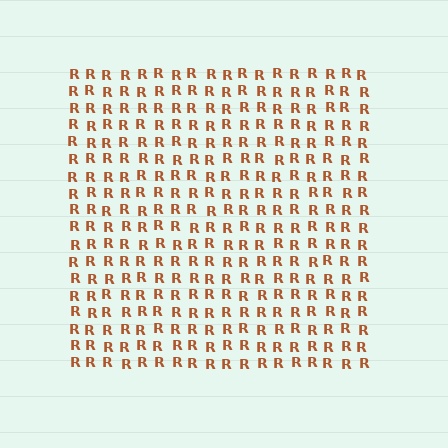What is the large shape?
The large shape is a square.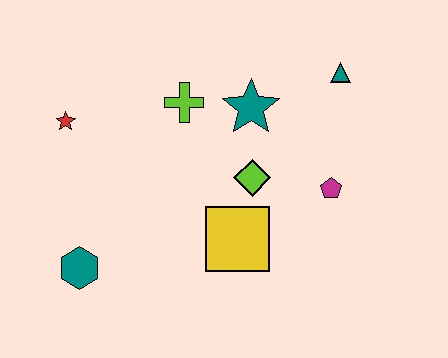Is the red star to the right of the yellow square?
No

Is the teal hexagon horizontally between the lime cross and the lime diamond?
No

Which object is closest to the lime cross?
The teal star is closest to the lime cross.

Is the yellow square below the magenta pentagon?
Yes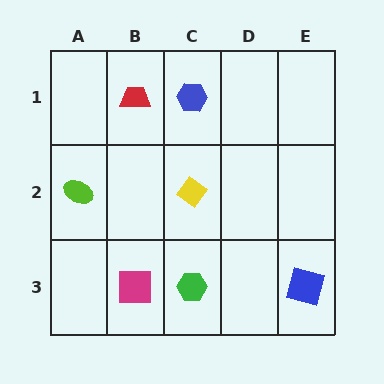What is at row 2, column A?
A lime ellipse.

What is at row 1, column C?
A blue hexagon.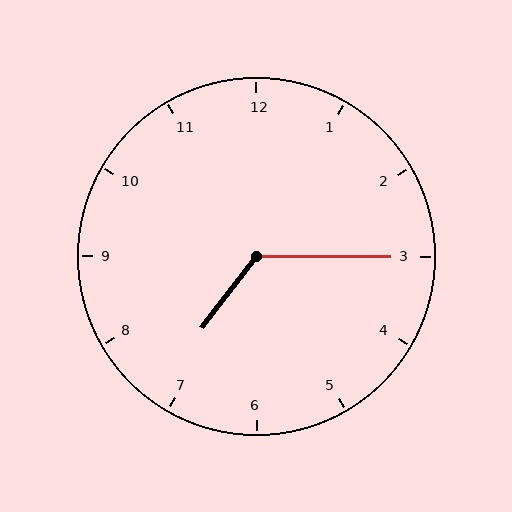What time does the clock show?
7:15.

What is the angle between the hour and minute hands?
Approximately 128 degrees.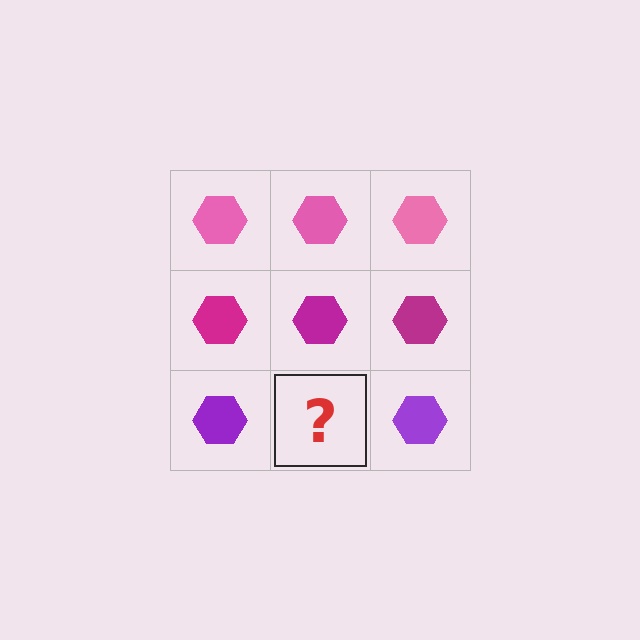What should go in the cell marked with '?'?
The missing cell should contain a purple hexagon.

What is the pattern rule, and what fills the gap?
The rule is that each row has a consistent color. The gap should be filled with a purple hexagon.